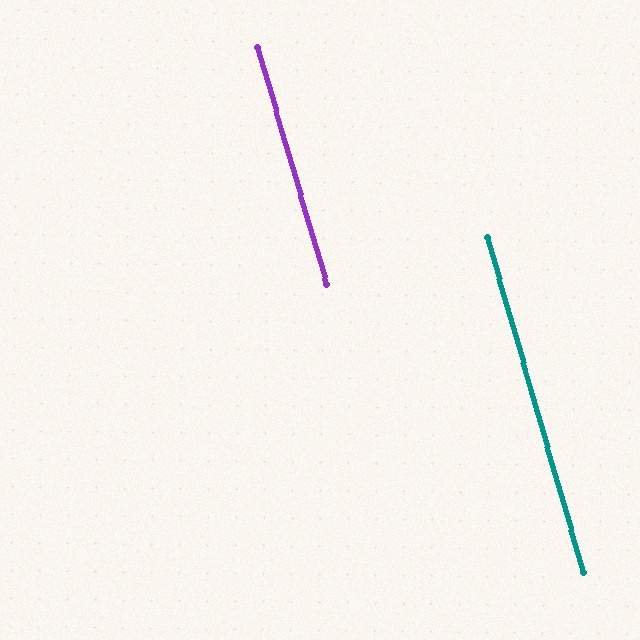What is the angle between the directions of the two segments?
Approximately 0 degrees.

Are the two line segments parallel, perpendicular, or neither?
Parallel — their directions differ by only 0.4°.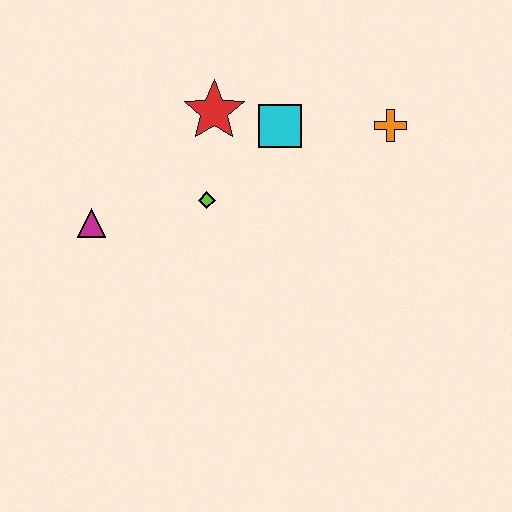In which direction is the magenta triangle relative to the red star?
The magenta triangle is to the left of the red star.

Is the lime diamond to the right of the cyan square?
No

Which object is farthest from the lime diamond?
The orange cross is farthest from the lime diamond.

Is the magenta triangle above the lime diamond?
No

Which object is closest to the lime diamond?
The red star is closest to the lime diamond.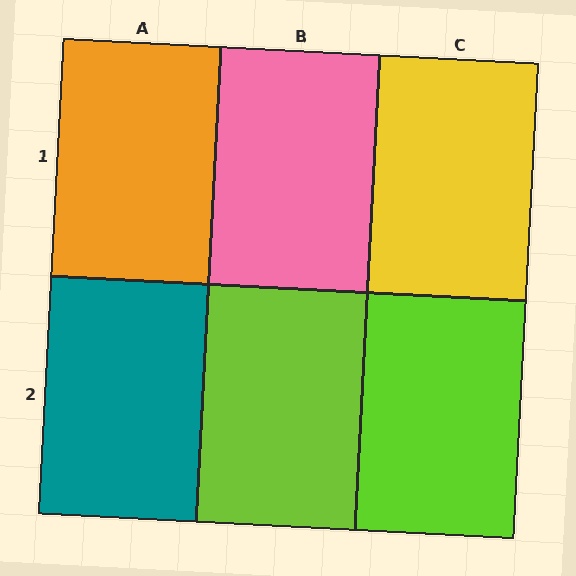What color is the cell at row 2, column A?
Teal.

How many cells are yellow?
1 cell is yellow.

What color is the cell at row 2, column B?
Lime.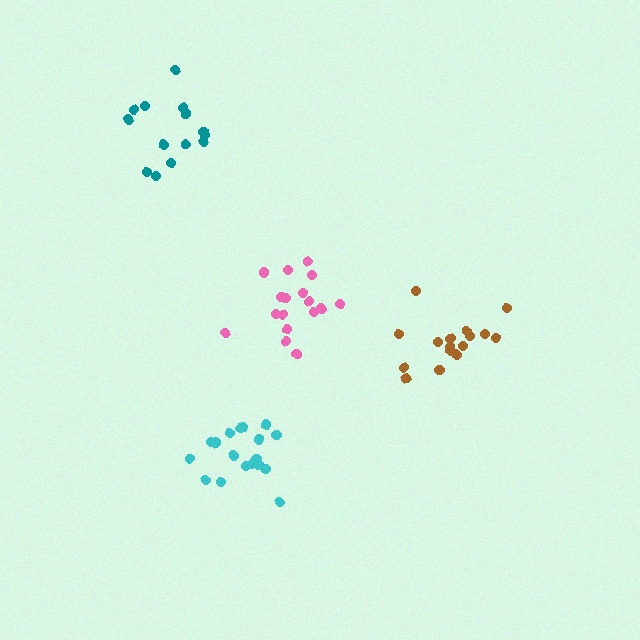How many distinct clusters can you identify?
There are 4 distinct clusters.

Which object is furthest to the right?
The brown cluster is rightmost.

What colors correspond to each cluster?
The clusters are colored: brown, pink, teal, cyan.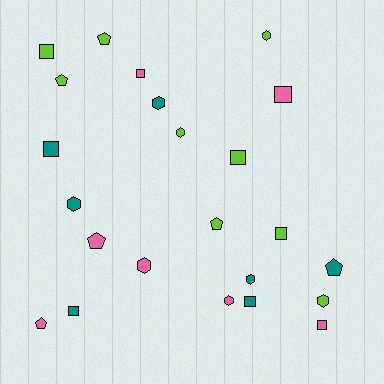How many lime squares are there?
There are 3 lime squares.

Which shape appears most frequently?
Square, with 9 objects.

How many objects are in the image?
There are 23 objects.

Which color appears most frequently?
Lime, with 9 objects.